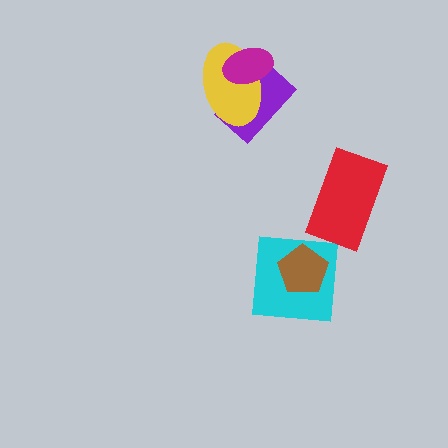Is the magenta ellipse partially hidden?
No, no other shape covers it.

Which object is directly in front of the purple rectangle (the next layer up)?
The yellow ellipse is directly in front of the purple rectangle.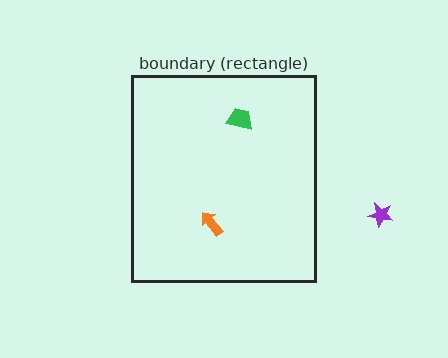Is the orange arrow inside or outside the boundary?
Inside.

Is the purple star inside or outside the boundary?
Outside.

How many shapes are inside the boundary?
2 inside, 1 outside.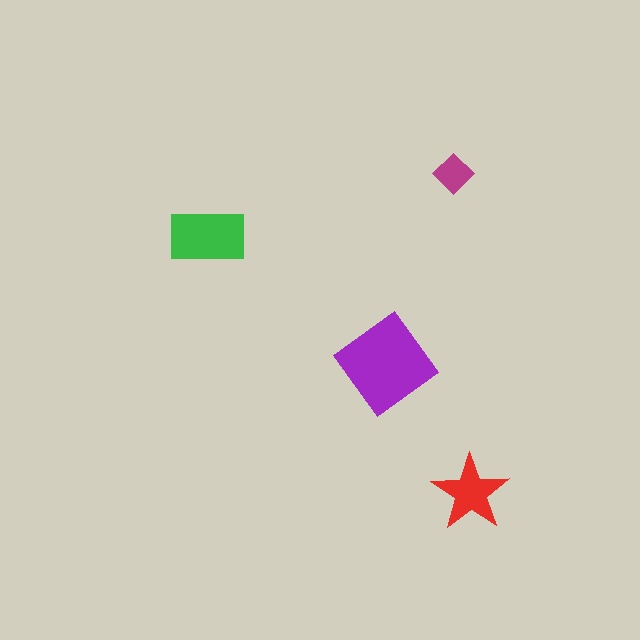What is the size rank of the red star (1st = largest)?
3rd.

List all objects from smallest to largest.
The magenta diamond, the red star, the green rectangle, the purple diamond.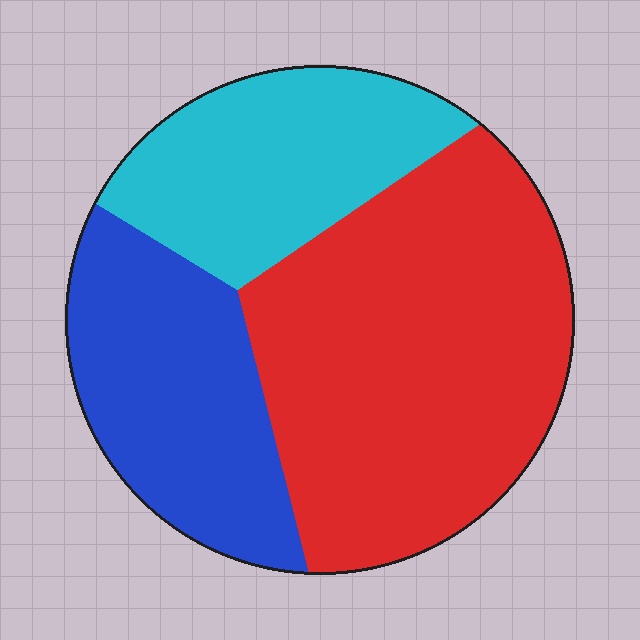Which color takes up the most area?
Red, at roughly 50%.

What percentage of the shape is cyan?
Cyan takes up about one quarter (1/4) of the shape.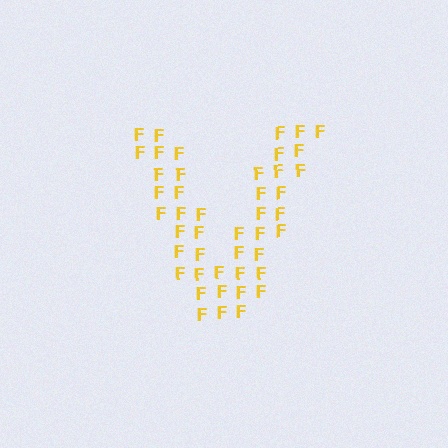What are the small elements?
The small elements are letter F's.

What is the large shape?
The large shape is the letter V.